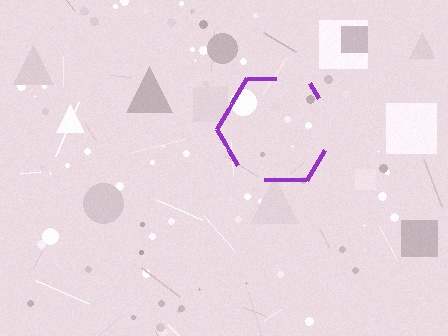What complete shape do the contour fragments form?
The contour fragments form a hexagon.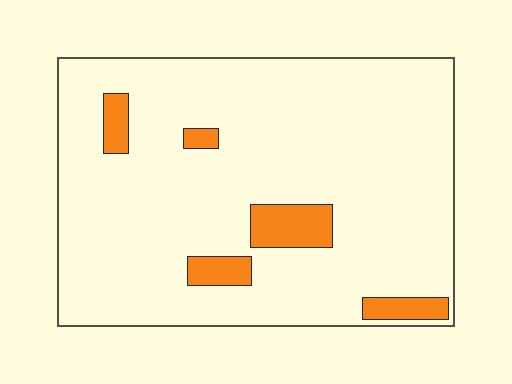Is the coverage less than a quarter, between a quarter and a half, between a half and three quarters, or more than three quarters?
Less than a quarter.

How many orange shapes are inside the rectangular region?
5.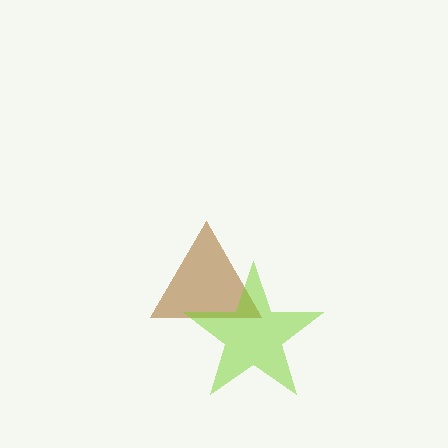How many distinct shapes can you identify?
There are 2 distinct shapes: a brown triangle, a lime star.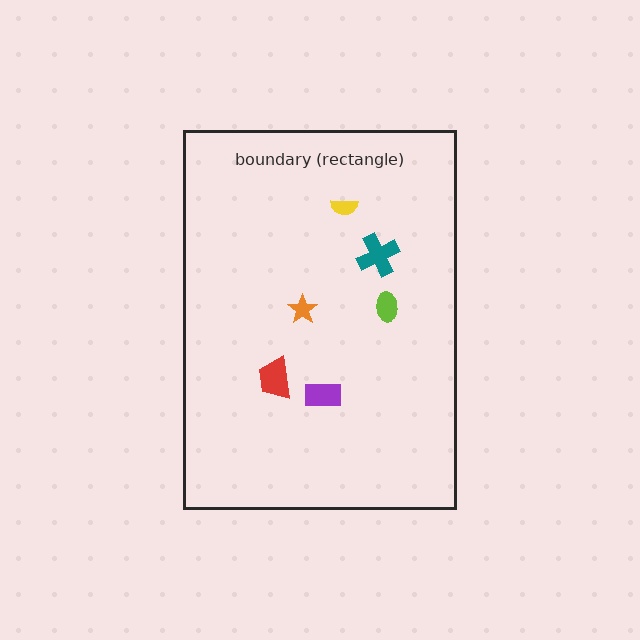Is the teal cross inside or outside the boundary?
Inside.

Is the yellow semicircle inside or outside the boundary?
Inside.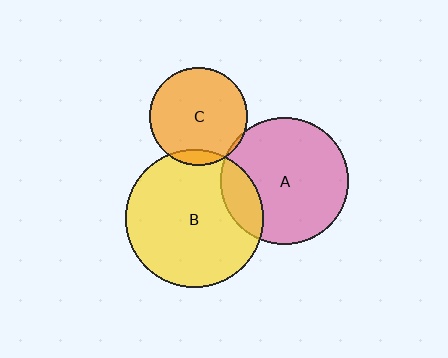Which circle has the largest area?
Circle B (yellow).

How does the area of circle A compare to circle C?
Approximately 1.7 times.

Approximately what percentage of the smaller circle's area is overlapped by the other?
Approximately 15%.